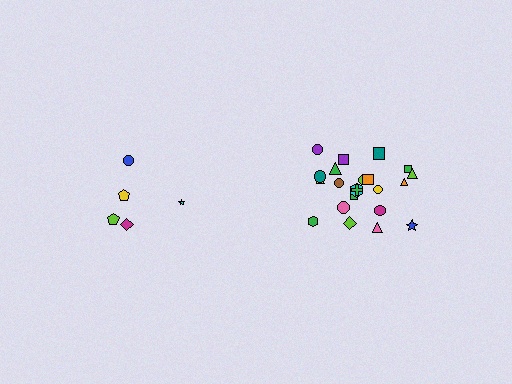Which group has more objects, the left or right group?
The right group.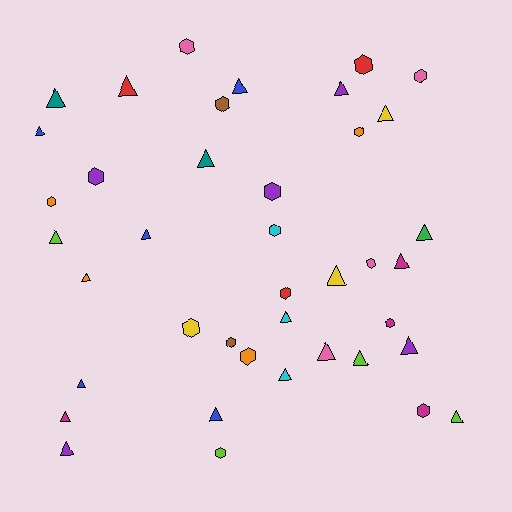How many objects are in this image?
There are 40 objects.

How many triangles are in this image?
There are 23 triangles.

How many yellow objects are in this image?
There are 3 yellow objects.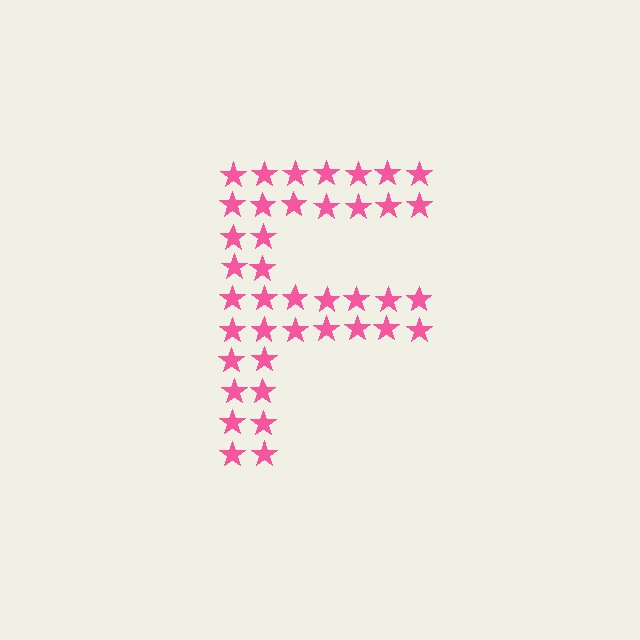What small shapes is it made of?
It is made of small stars.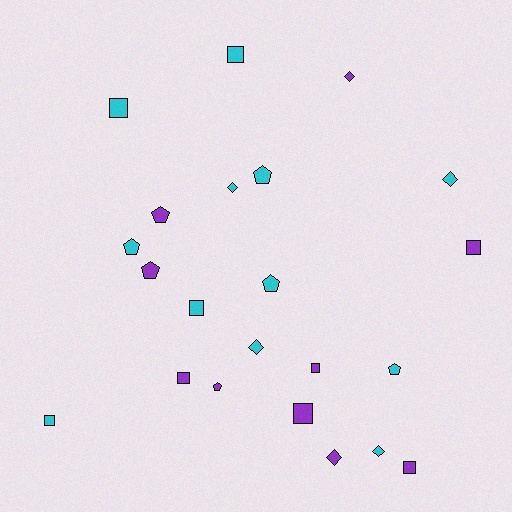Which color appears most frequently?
Cyan, with 12 objects.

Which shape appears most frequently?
Square, with 9 objects.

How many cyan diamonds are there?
There are 4 cyan diamonds.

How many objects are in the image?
There are 22 objects.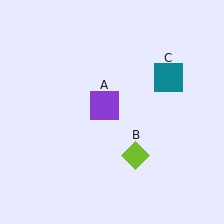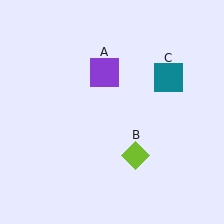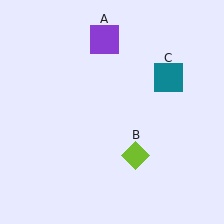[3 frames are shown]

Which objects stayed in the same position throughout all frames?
Lime diamond (object B) and teal square (object C) remained stationary.